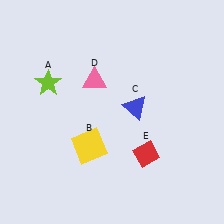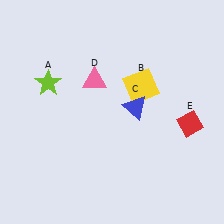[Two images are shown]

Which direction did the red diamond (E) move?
The red diamond (E) moved right.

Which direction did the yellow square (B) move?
The yellow square (B) moved up.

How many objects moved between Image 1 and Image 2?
2 objects moved between the two images.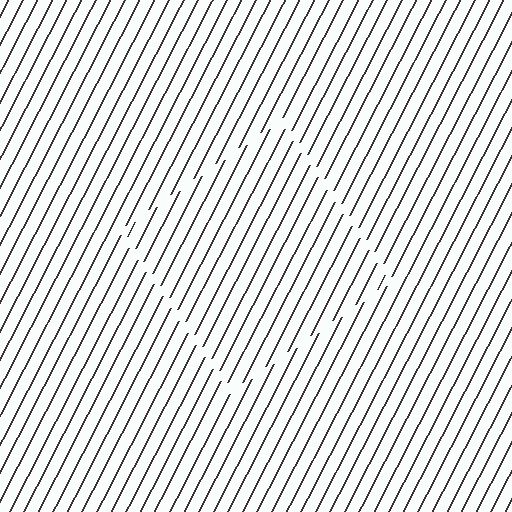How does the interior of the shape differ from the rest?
The interior of the shape contains the same grating, shifted by half a period — the contour is defined by the phase discontinuity where line-ends from the inner and outer gratings abut.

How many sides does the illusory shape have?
4 sides — the line-ends trace a square.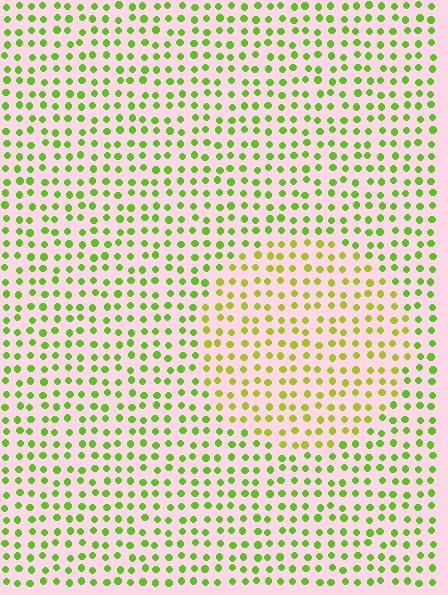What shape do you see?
I see a circle.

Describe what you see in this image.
The image is filled with small lime elements in a uniform arrangement. A circle-shaped region is visible where the elements are tinted to a slightly different hue, forming a subtle color boundary.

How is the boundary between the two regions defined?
The boundary is defined purely by a slight shift in hue (about 27 degrees). Spacing, size, and orientation are identical on both sides.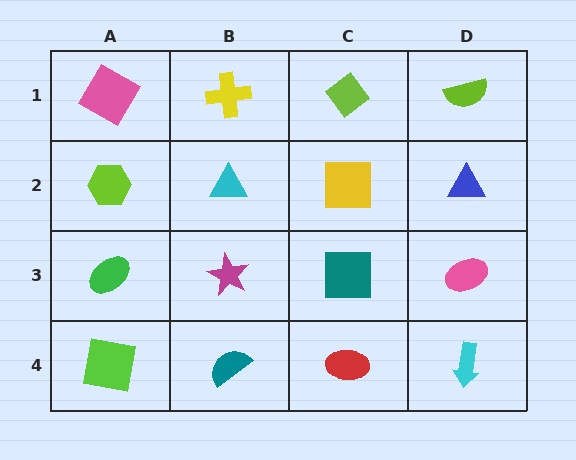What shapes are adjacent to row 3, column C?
A yellow square (row 2, column C), a red ellipse (row 4, column C), a magenta star (row 3, column B), a pink ellipse (row 3, column D).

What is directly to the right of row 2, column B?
A yellow square.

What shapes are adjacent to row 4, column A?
A green ellipse (row 3, column A), a teal semicircle (row 4, column B).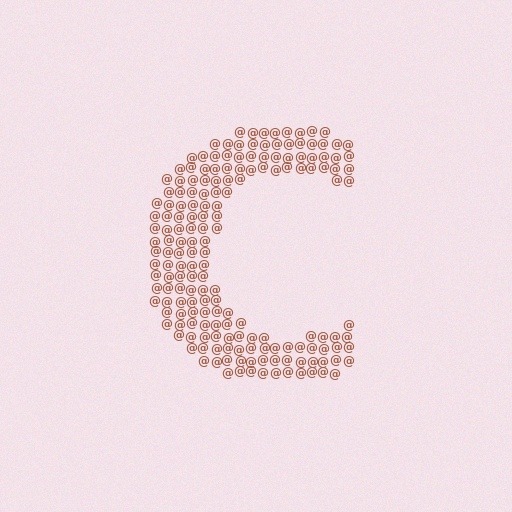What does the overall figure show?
The overall figure shows the letter C.